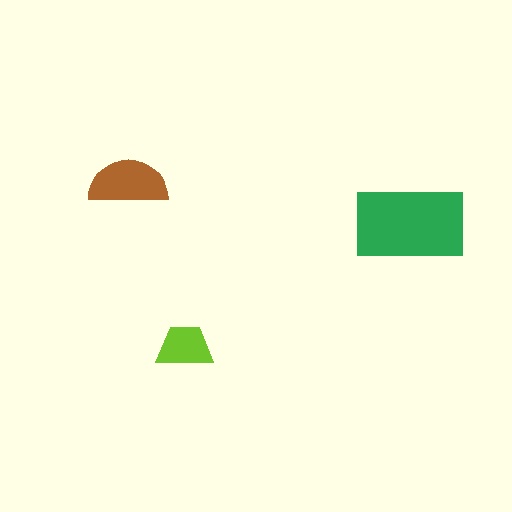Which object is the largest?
The green rectangle.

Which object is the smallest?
The lime trapezoid.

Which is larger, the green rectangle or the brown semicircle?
The green rectangle.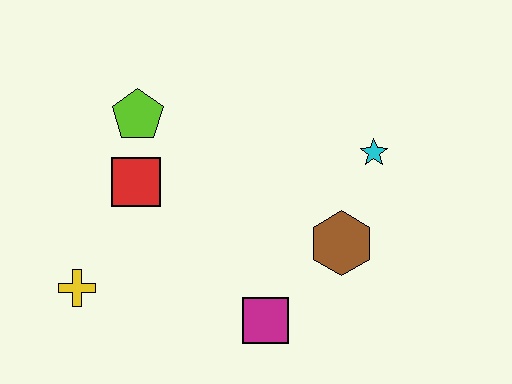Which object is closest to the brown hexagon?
The cyan star is closest to the brown hexagon.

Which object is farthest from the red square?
The cyan star is farthest from the red square.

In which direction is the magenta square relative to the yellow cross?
The magenta square is to the right of the yellow cross.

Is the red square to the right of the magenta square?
No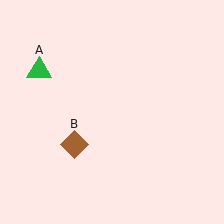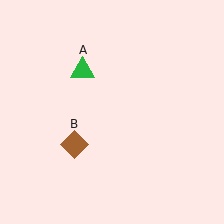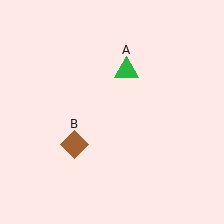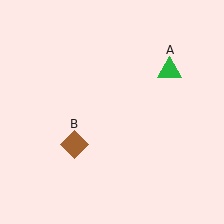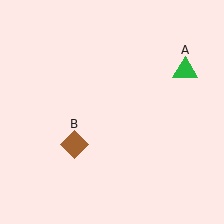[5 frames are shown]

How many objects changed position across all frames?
1 object changed position: green triangle (object A).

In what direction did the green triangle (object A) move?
The green triangle (object A) moved right.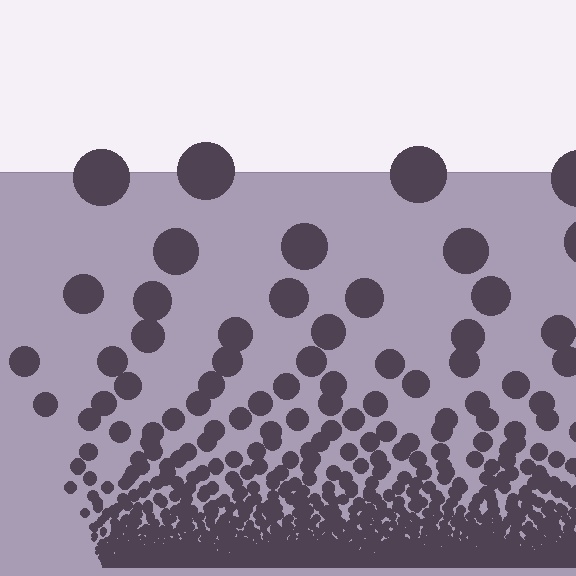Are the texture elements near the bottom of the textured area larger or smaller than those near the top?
Smaller. The gradient is inverted — elements near the bottom are smaller and denser.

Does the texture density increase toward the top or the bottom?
Density increases toward the bottom.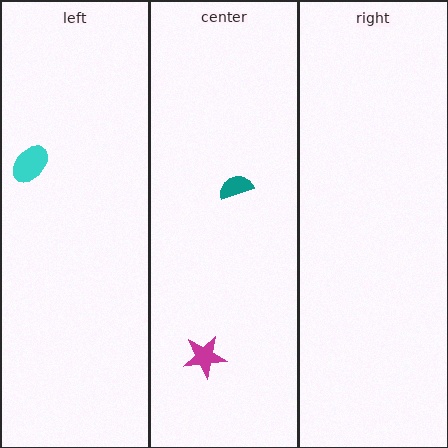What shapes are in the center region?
The magenta star, the teal semicircle.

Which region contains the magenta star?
The center region.